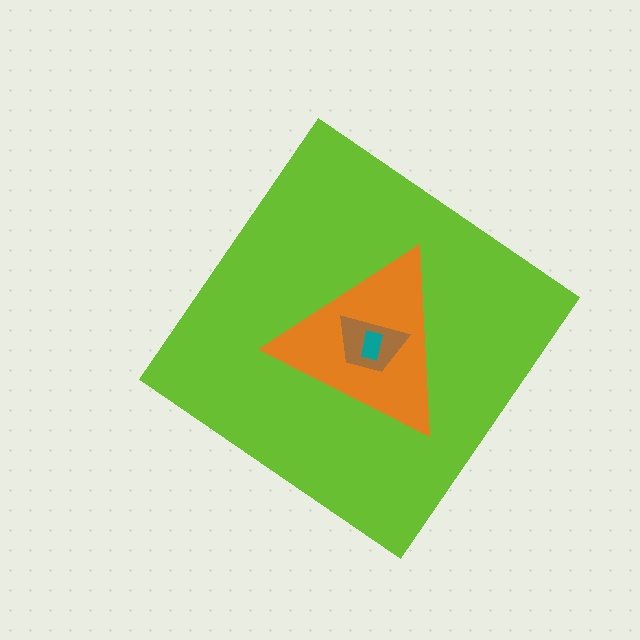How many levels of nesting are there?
4.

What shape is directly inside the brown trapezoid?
The teal rectangle.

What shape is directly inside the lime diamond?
The orange triangle.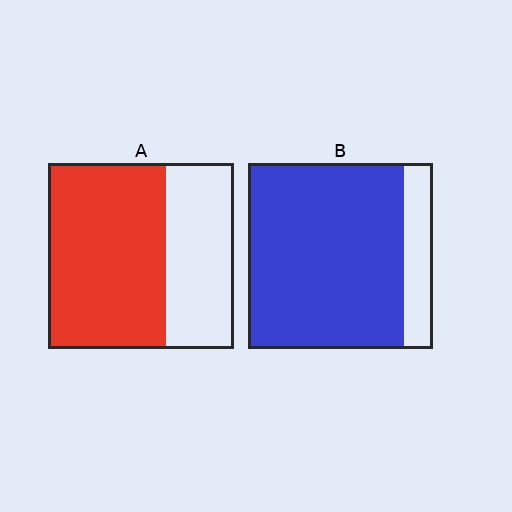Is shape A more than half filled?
Yes.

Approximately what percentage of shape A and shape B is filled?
A is approximately 65% and B is approximately 85%.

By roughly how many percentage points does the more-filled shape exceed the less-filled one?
By roughly 20 percentage points (B over A).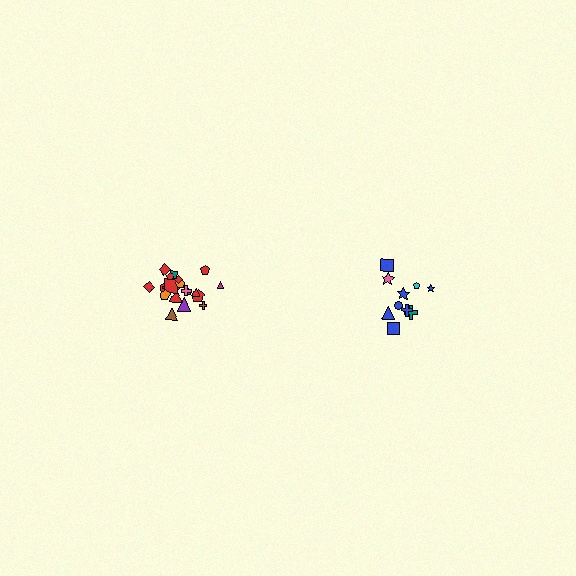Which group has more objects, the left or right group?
The left group.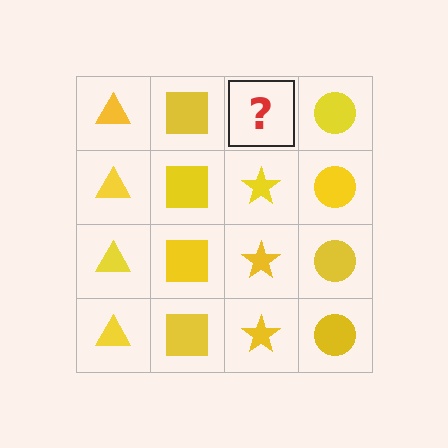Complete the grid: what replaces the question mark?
The question mark should be replaced with a yellow star.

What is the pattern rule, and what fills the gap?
The rule is that each column has a consistent shape. The gap should be filled with a yellow star.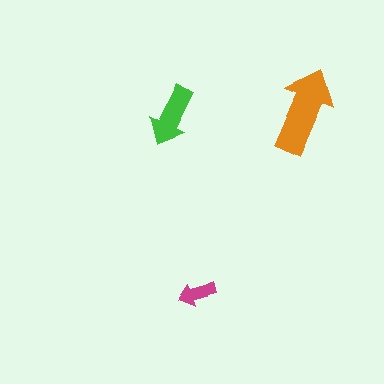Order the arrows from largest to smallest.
the orange one, the green one, the magenta one.